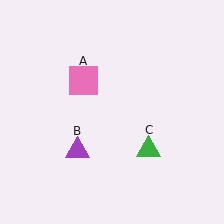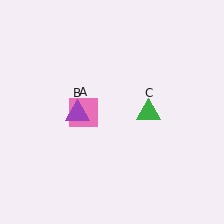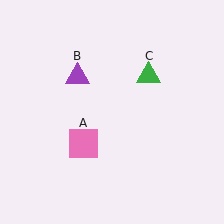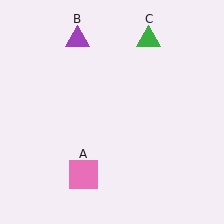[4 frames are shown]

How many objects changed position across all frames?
3 objects changed position: pink square (object A), purple triangle (object B), green triangle (object C).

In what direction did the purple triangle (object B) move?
The purple triangle (object B) moved up.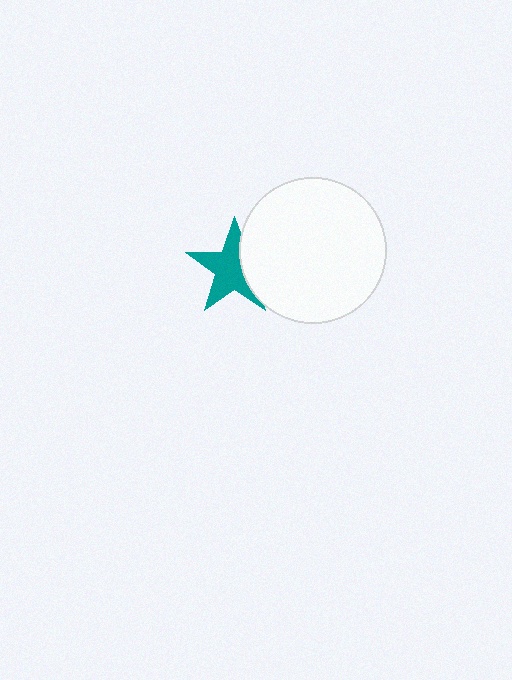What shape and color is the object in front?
The object in front is a white circle.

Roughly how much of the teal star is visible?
Most of it is visible (roughly 69%).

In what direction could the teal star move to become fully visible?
The teal star could move left. That would shift it out from behind the white circle entirely.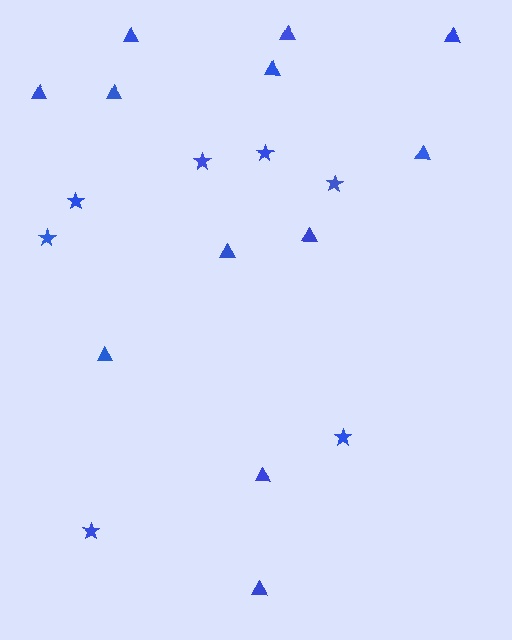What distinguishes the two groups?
There are 2 groups: one group of stars (7) and one group of triangles (12).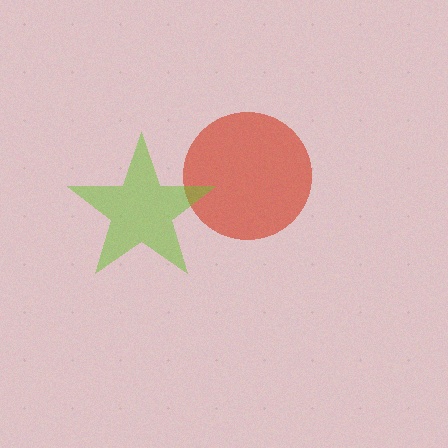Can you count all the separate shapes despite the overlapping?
Yes, there are 2 separate shapes.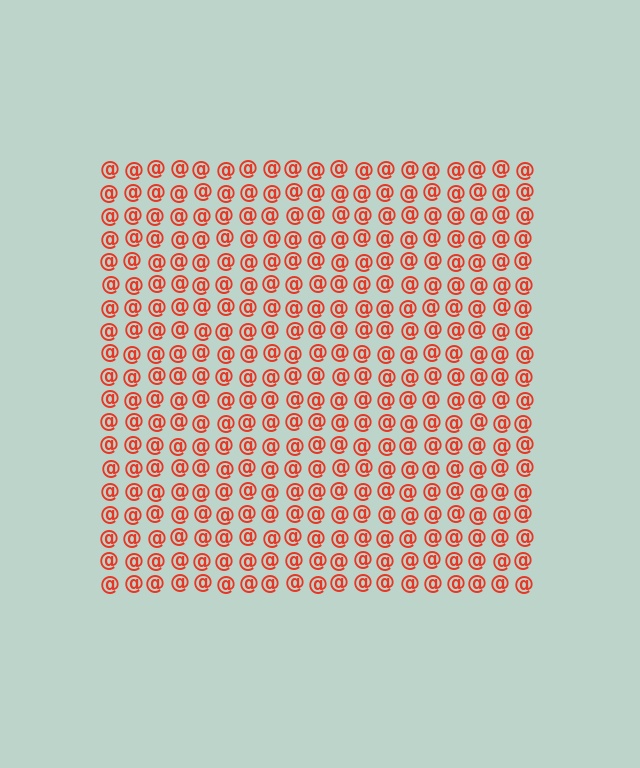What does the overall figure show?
The overall figure shows a square.